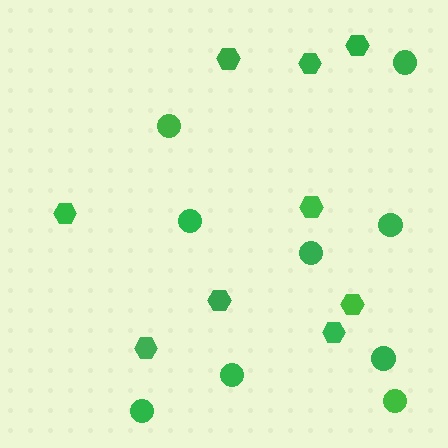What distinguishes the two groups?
There are 2 groups: one group of circles (9) and one group of hexagons (9).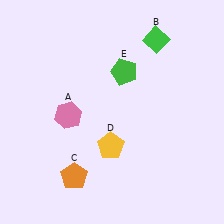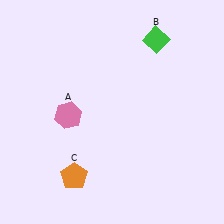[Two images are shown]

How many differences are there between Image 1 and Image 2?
There are 2 differences between the two images.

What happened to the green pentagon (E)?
The green pentagon (E) was removed in Image 2. It was in the top-right area of Image 1.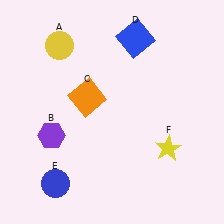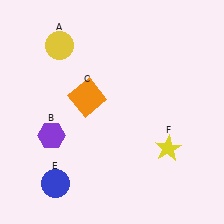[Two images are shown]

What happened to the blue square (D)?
The blue square (D) was removed in Image 2. It was in the top-right area of Image 1.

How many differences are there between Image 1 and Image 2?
There is 1 difference between the two images.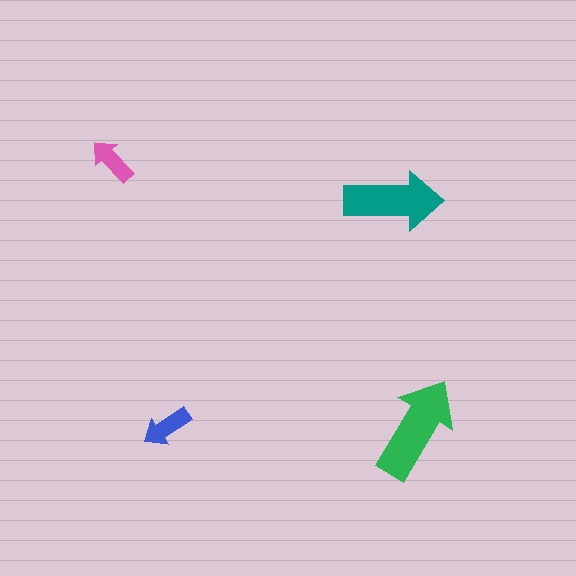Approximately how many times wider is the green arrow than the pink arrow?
About 2 times wider.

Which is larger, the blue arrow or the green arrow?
The green one.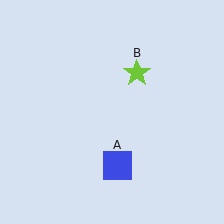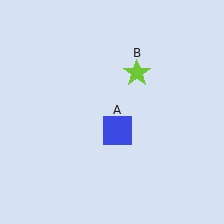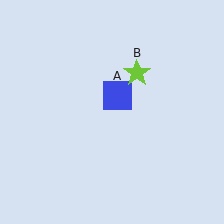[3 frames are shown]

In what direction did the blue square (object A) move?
The blue square (object A) moved up.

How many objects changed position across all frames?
1 object changed position: blue square (object A).